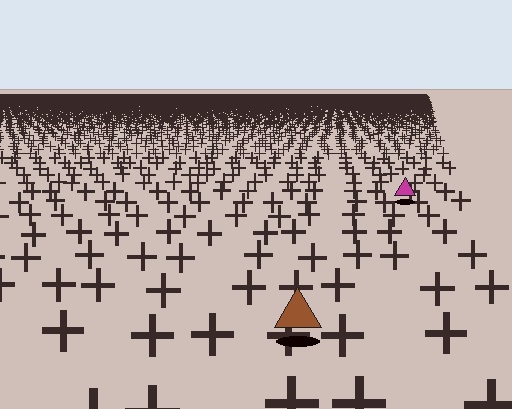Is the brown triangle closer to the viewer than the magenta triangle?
Yes. The brown triangle is closer — you can tell from the texture gradient: the ground texture is coarser near it.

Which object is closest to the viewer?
The brown triangle is closest. The texture marks near it are larger and more spread out.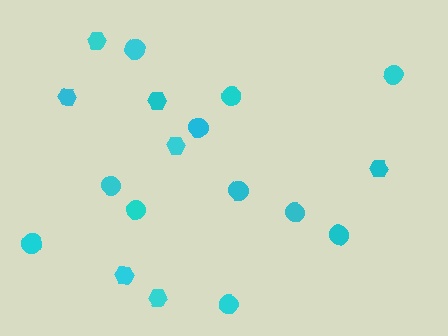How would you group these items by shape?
There are 2 groups: one group of circles (11) and one group of hexagons (7).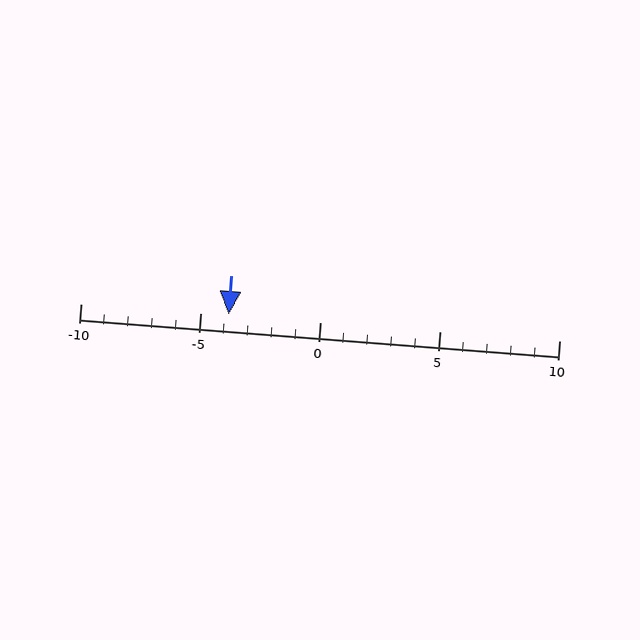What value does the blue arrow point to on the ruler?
The blue arrow points to approximately -4.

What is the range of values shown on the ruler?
The ruler shows values from -10 to 10.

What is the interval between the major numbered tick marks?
The major tick marks are spaced 5 units apart.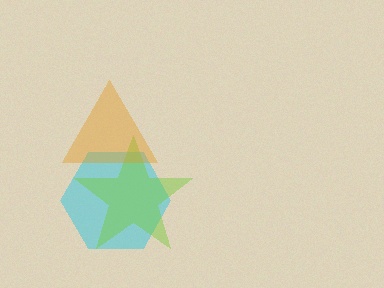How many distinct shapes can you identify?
There are 3 distinct shapes: a cyan hexagon, a lime star, an orange triangle.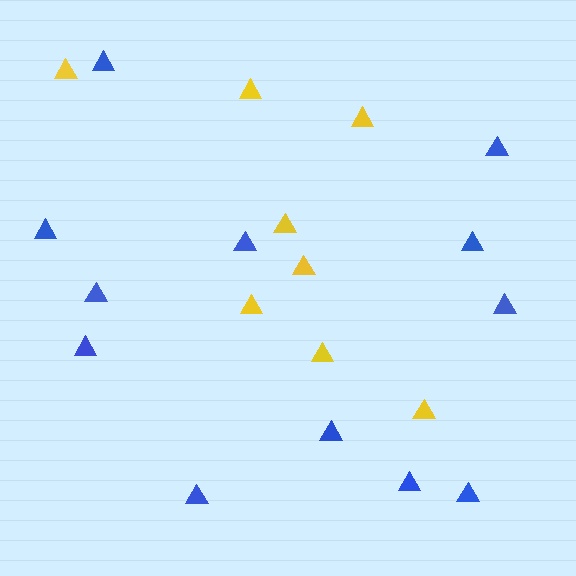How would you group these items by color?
There are 2 groups: one group of blue triangles (12) and one group of yellow triangles (8).